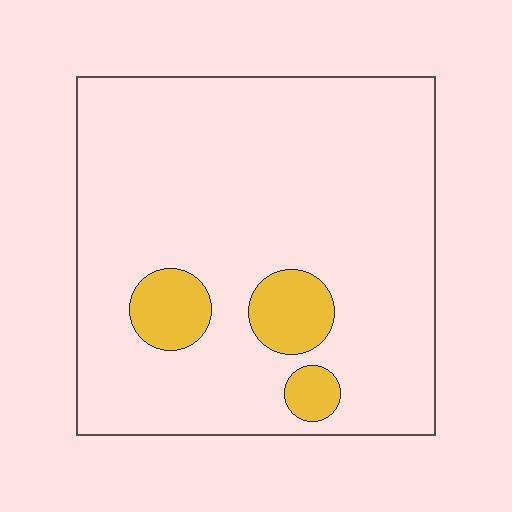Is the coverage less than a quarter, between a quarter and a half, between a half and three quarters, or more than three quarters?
Less than a quarter.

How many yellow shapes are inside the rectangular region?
3.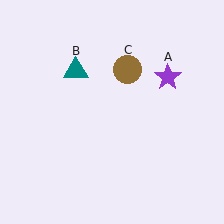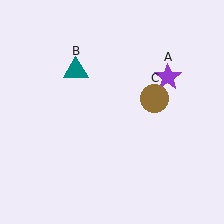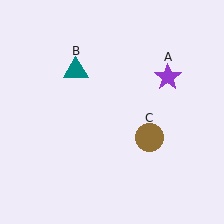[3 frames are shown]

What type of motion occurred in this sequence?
The brown circle (object C) rotated clockwise around the center of the scene.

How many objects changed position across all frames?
1 object changed position: brown circle (object C).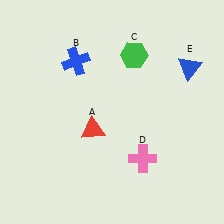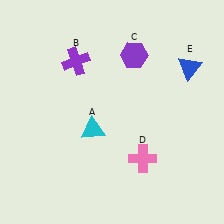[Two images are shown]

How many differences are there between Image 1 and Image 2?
There are 3 differences between the two images.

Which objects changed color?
A changed from red to cyan. B changed from blue to purple. C changed from green to purple.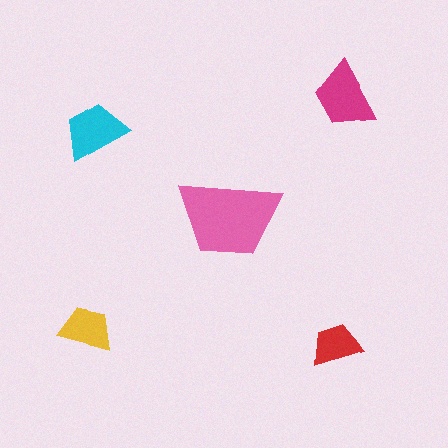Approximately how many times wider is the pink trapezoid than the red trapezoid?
About 2 times wider.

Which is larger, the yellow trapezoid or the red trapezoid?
The yellow one.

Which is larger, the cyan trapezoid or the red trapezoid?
The cyan one.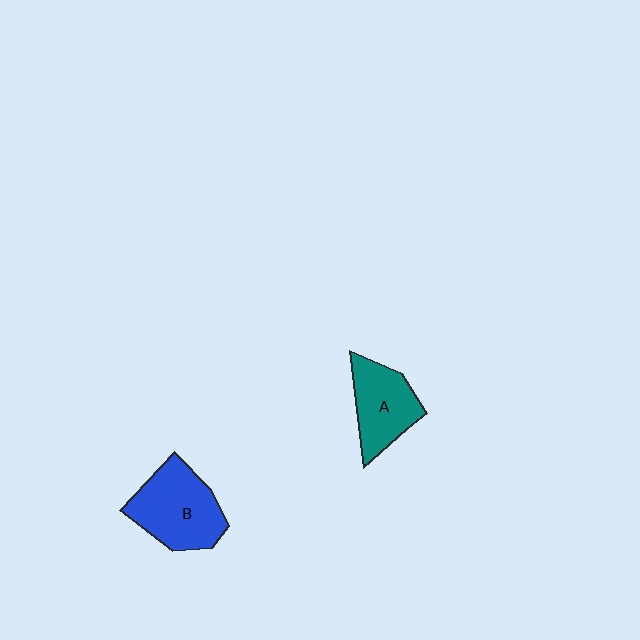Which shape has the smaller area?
Shape A (teal).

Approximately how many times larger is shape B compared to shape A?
Approximately 1.3 times.